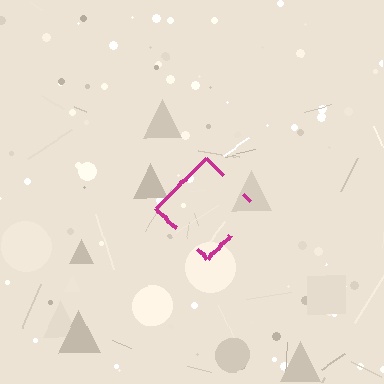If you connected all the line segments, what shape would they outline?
They would outline a diamond.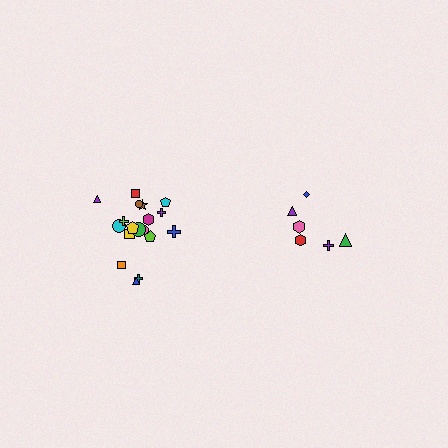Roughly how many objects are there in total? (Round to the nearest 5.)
Roughly 25 objects in total.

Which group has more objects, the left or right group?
The left group.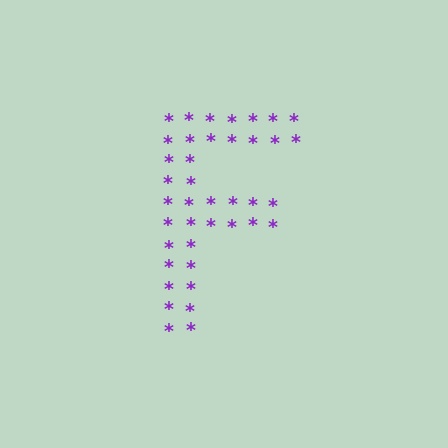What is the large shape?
The large shape is the letter F.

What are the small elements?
The small elements are asterisks.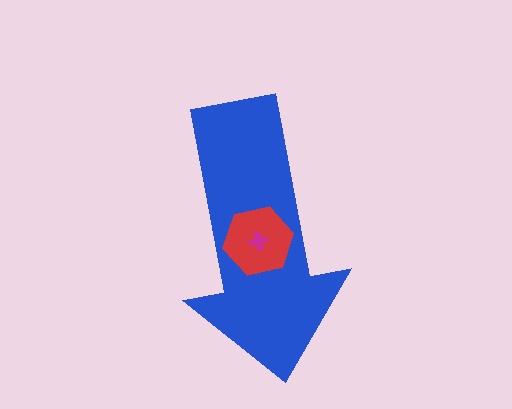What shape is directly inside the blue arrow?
The red hexagon.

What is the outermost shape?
The blue arrow.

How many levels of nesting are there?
3.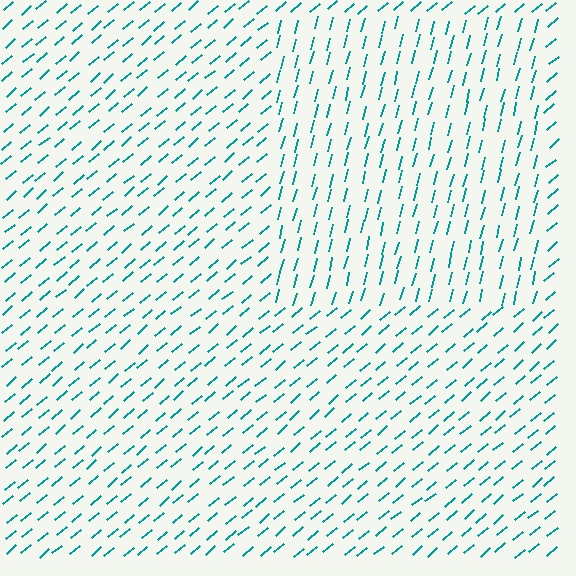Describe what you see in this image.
The image is filled with small teal line segments. A rectangle region in the image has lines oriented differently from the surrounding lines, creating a visible texture boundary.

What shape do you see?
I see a rectangle.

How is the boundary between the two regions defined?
The boundary is defined purely by a change in line orientation (approximately 36 degrees difference). All lines are the same color and thickness.